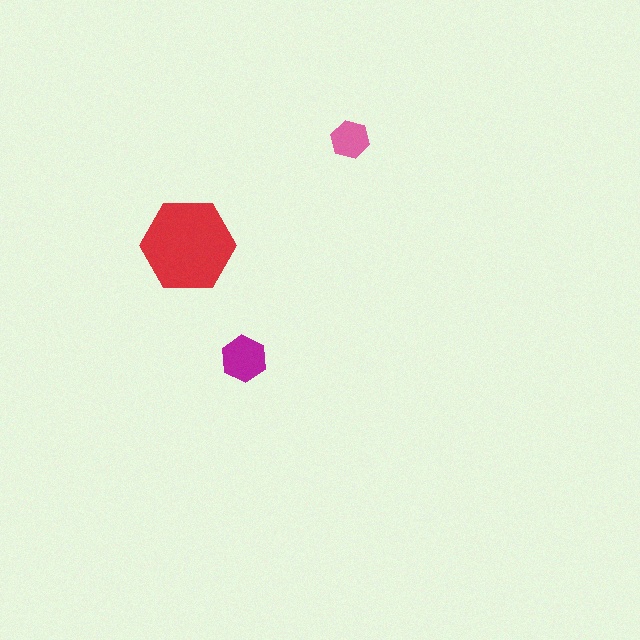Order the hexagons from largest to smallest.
the red one, the magenta one, the pink one.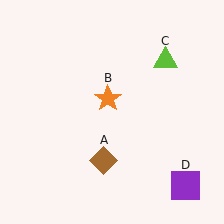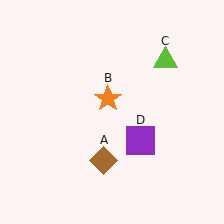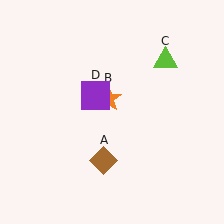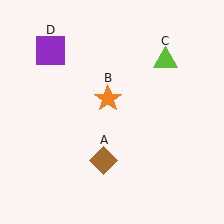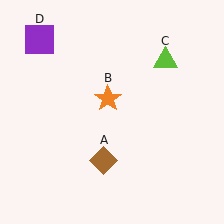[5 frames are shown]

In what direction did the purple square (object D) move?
The purple square (object D) moved up and to the left.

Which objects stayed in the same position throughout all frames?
Brown diamond (object A) and orange star (object B) and lime triangle (object C) remained stationary.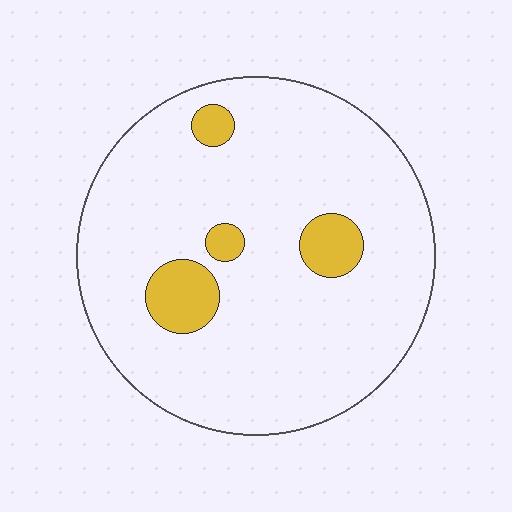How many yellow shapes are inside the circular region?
4.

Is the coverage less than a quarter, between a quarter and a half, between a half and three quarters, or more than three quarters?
Less than a quarter.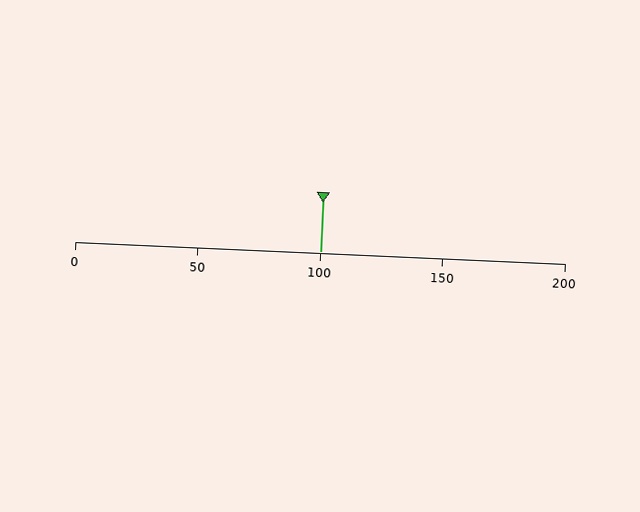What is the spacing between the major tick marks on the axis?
The major ticks are spaced 50 apart.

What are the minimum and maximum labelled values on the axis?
The axis runs from 0 to 200.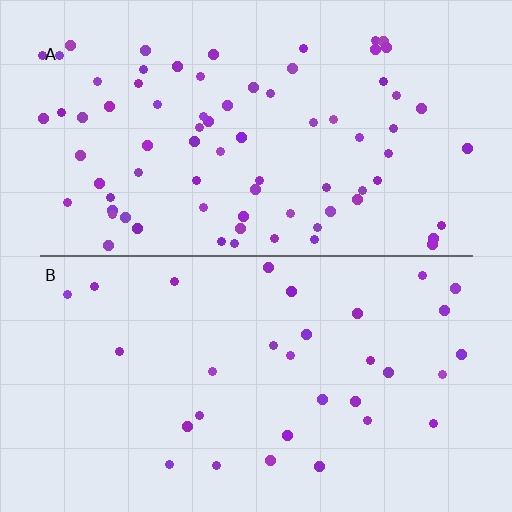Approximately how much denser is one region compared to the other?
Approximately 2.4× — region A over region B.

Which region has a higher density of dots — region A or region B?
A (the top).